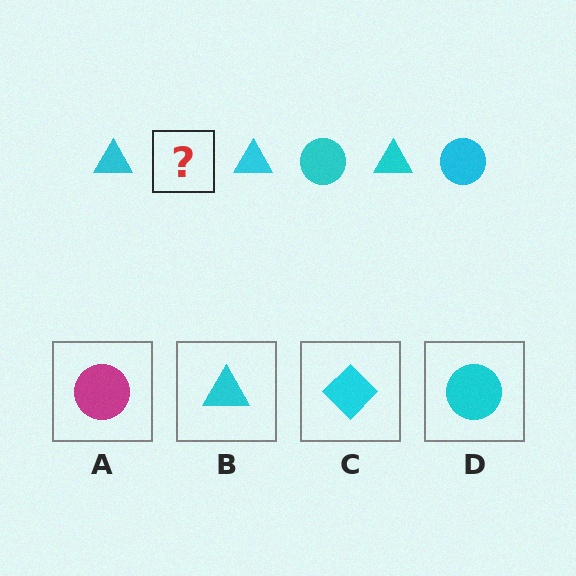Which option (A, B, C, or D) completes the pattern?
D.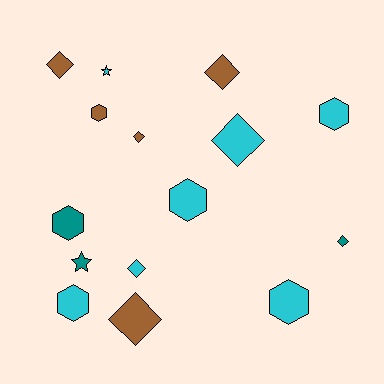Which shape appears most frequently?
Diamond, with 7 objects.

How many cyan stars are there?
There is 1 cyan star.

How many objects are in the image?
There are 15 objects.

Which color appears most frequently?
Cyan, with 7 objects.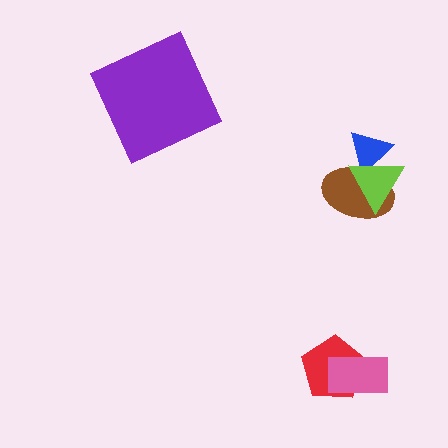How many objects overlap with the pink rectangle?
1 object overlaps with the pink rectangle.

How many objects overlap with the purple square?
0 objects overlap with the purple square.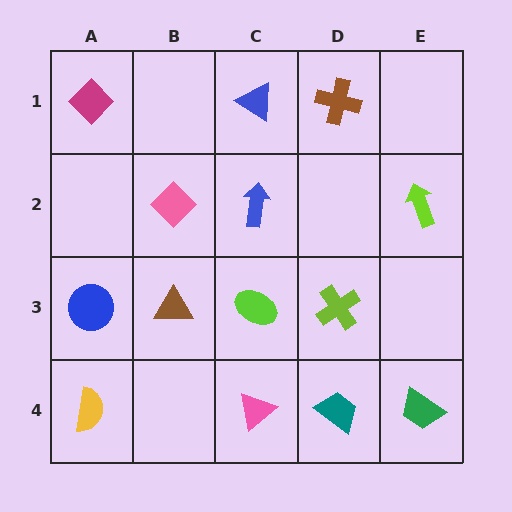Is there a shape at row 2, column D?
No, that cell is empty.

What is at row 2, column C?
A blue arrow.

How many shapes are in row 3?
4 shapes.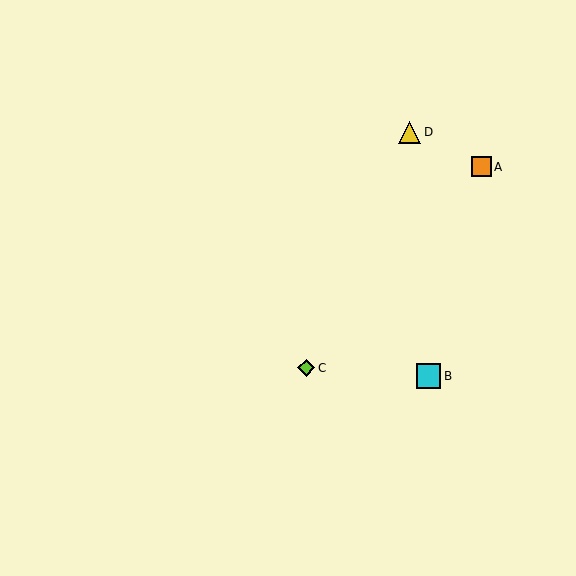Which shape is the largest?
The cyan square (labeled B) is the largest.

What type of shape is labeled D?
Shape D is a yellow triangle.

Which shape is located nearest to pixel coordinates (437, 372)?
The cyan square (labeled B) at (428, 376) is nearest to that location.